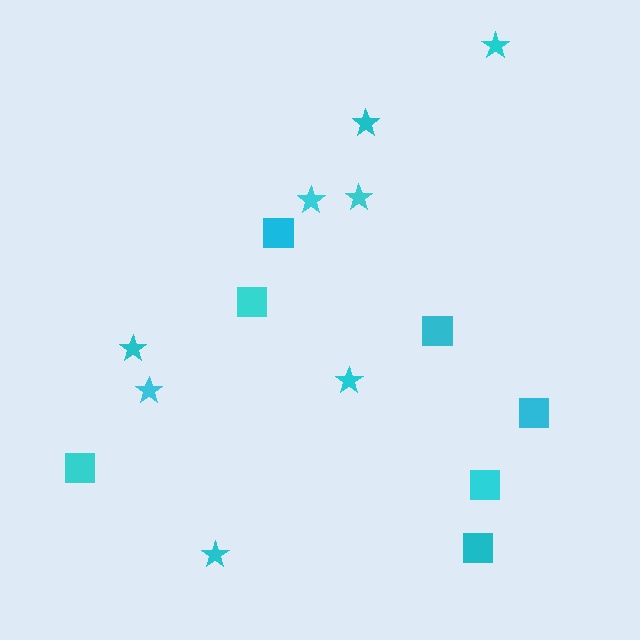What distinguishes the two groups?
There are 2 groups: one group of squares (7) and one group of stars (8).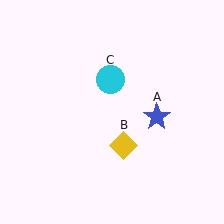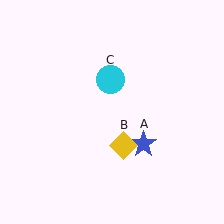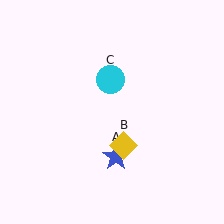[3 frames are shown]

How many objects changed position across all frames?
1 object changed position: blue star (object A).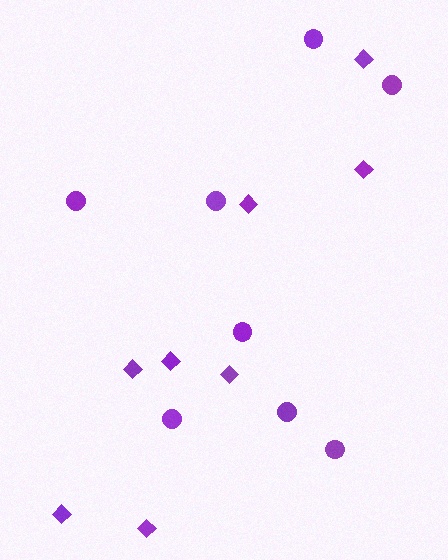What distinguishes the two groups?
There are 2 groups: one group of diamonds (8) and one group of circles (8).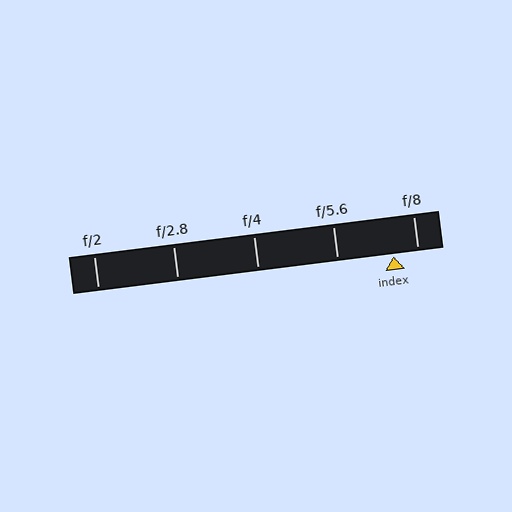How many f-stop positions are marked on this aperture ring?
There are 5 f-stop positions marked.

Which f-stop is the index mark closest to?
The index mark is closest to f/8.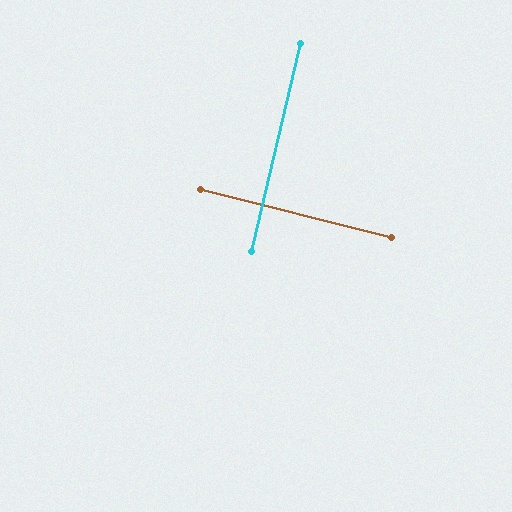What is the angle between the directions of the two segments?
Approximately 89 degrees.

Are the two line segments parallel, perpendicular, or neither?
Perpendicular — they meet at approximately 89°.